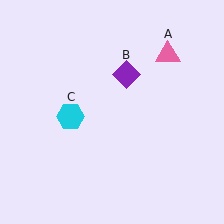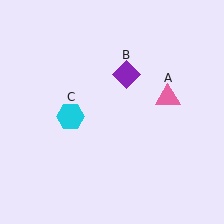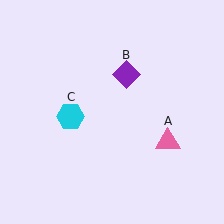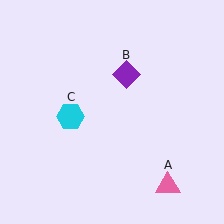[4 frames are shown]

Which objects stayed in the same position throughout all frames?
Purple diamond (object B) and cyan hexagon (object C) remained stationary.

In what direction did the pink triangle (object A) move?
The pink triangle (object A) moved down.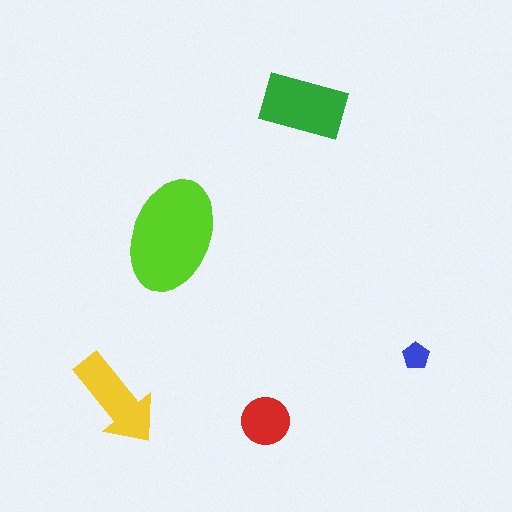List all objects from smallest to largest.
The blue pentagon, the red circle, the yellow arrow, the green rectangle, the lime ellipse.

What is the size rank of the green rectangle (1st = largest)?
2nd.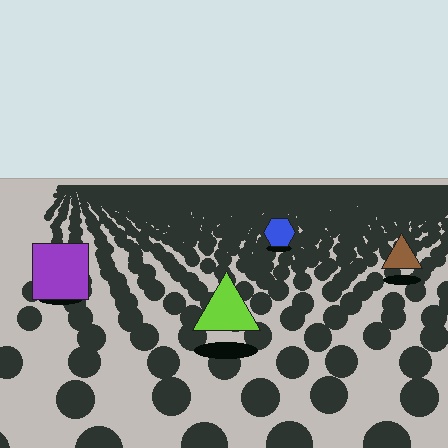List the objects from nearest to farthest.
From nearest to farthest: the lime triangle, the purple square, the brown triangle, the blue hexagon.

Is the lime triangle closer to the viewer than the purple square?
Yes. The lime triangle is closer — you can tell from the texture gradient: the ground texture is coarser near it.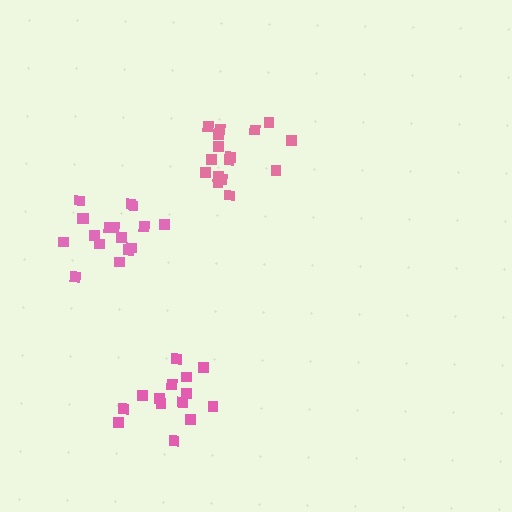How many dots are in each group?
Group 1: 17 dots, Group 2: 16 dots, Group 3: 14 dots (47 total).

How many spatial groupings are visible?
There are 3 spatial groupings.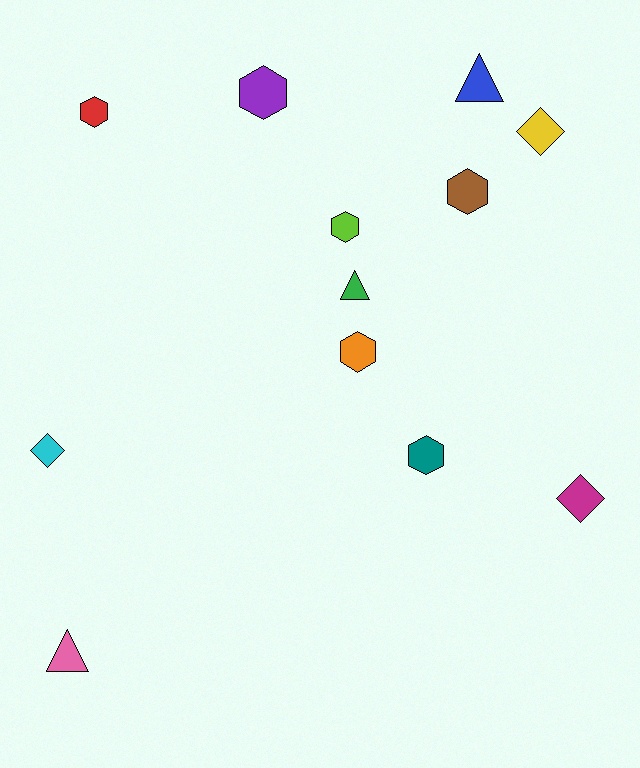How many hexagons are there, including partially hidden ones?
There are 6 hexagons.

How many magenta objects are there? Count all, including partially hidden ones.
There is 1 magenta object.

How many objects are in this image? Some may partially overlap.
There are 12 objects.